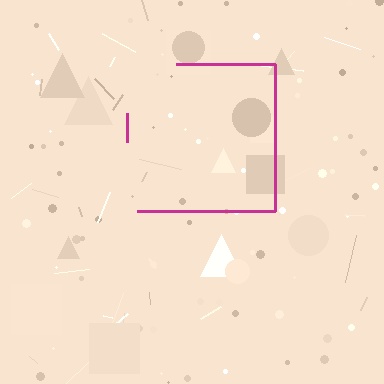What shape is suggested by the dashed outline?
The dashed outline suggests a square.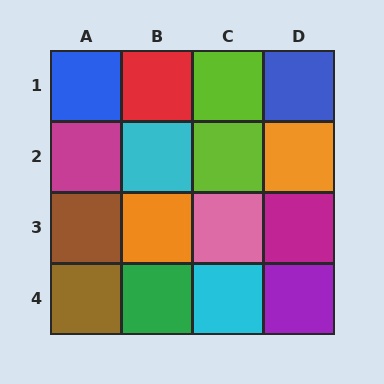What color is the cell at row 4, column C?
Cyan.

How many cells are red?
1 cell is red.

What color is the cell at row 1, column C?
Lime.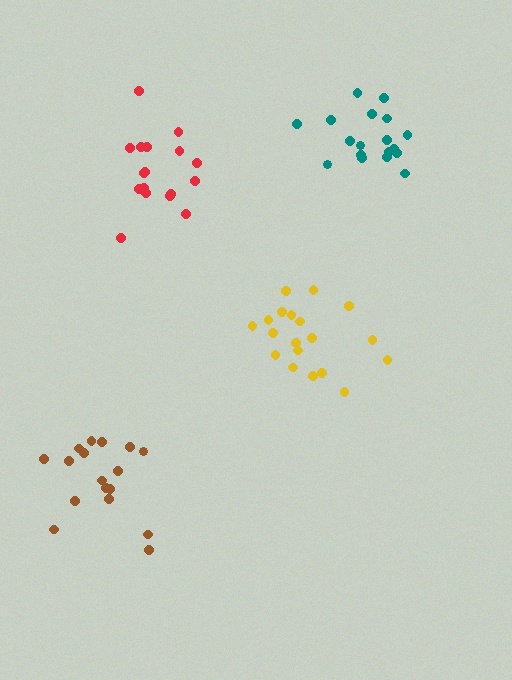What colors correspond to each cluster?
The clusters are colored: teal, red, yellow, brown.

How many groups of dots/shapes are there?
There are 4 groups.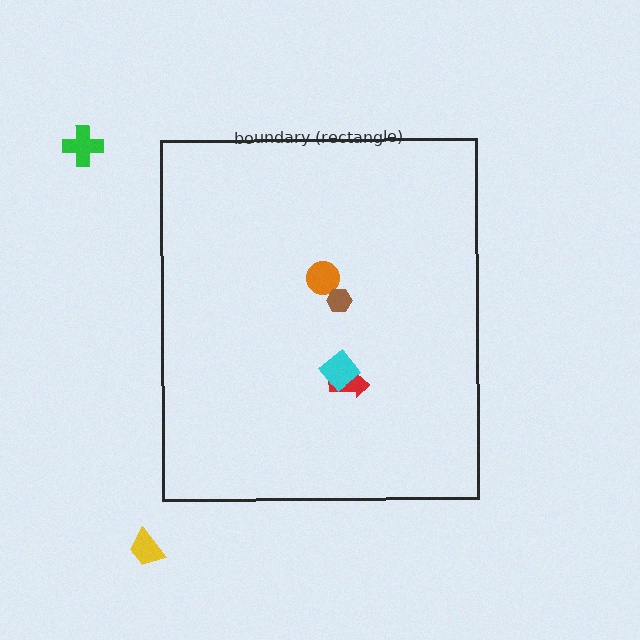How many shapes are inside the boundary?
4 inside, 2 outside.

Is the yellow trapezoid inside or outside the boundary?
Outside.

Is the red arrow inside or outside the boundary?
Inside.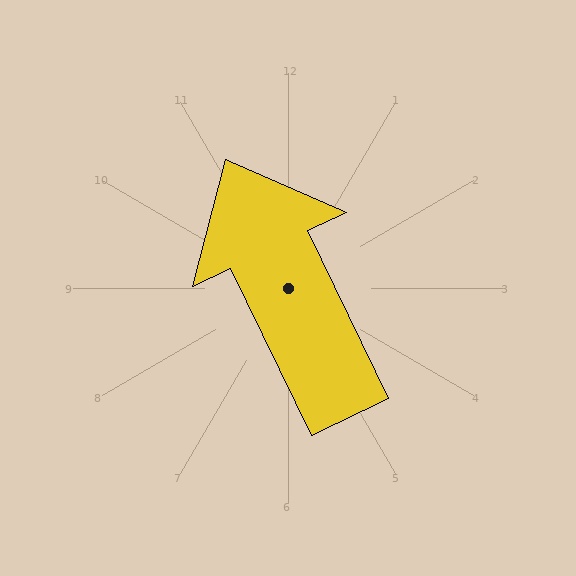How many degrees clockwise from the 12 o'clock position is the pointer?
Approximately 334 degrees.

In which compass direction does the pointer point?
Northwest.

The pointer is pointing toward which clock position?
Roughly 11 o'clock.